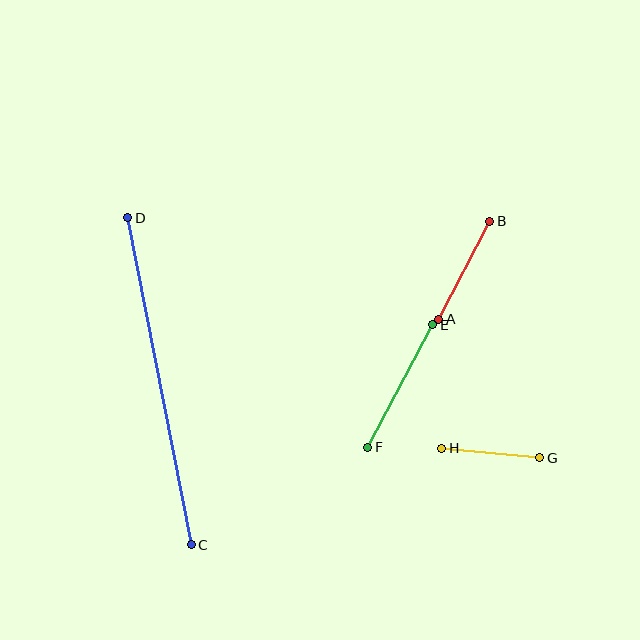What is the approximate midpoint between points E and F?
The midpoint is at approximately (400, 386) pixels.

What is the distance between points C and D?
The distance is approximately 333 pixels.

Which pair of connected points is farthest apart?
Points C and D are farthest apart.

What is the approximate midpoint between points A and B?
The midpoint is at approximately (464, 270) pixels.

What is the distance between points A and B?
The distance is approximately 110 pixels.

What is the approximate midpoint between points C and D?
The midpoint is at approximately (159, 381) pixels.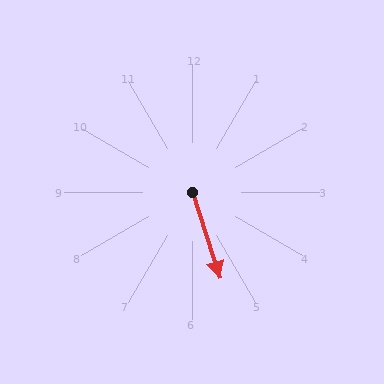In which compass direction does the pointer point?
South.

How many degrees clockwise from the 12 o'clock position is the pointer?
Approximately 162 degrees.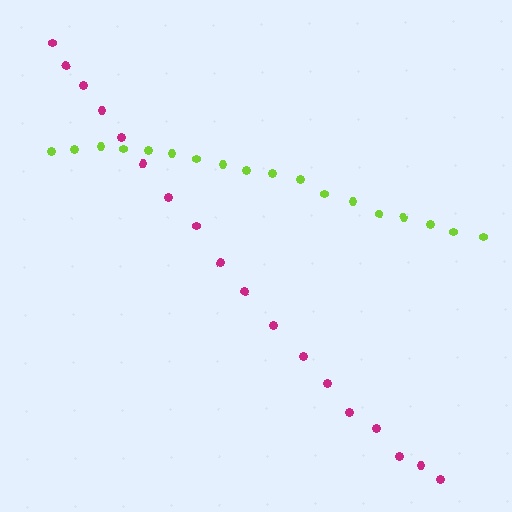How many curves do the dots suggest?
There are 2 distinct paths.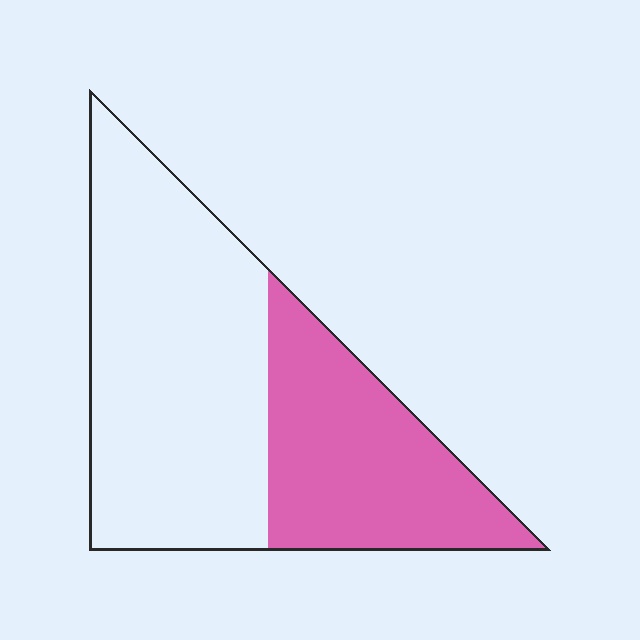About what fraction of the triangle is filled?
About three eighths (3/8).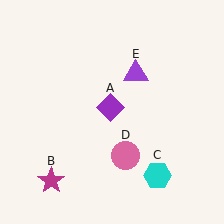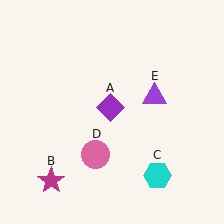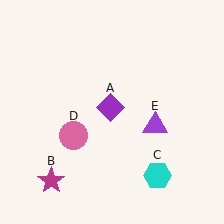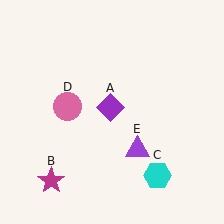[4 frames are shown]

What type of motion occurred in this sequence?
The pink circle (object D), purple triangle (object E) rotated clockwise around the center of the scene.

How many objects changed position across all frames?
2 objects changed position: pink circle (object D), purple triangle (object E).